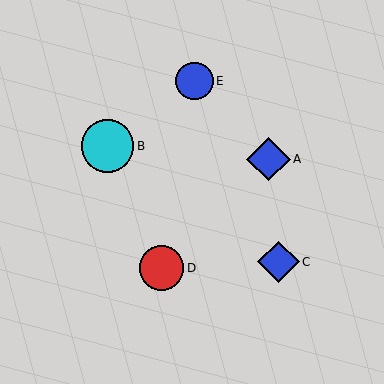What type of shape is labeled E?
Shape E is a blue circle.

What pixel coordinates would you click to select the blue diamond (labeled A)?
Click at (268, 159) to select the blue diamond A.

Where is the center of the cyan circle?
The center of the cyan circle is at (108, 146).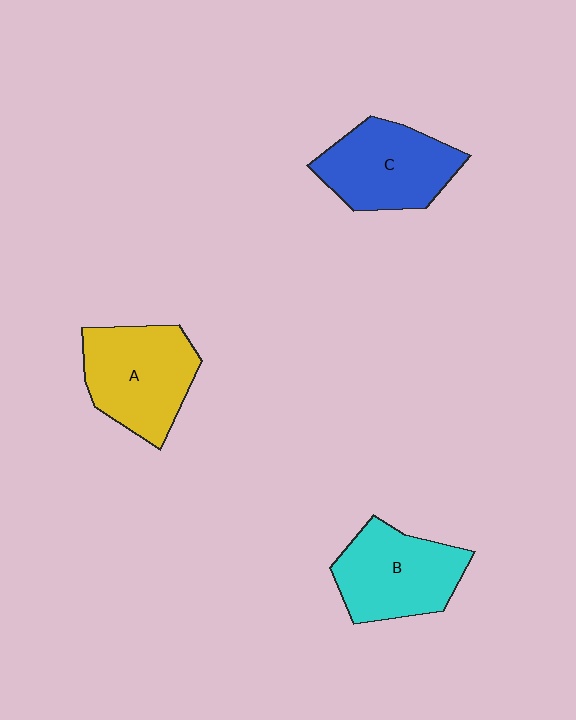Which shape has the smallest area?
Shape C (blue).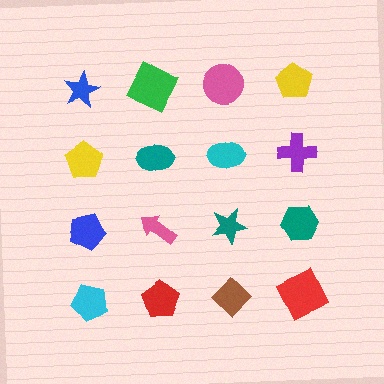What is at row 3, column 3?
A teal star.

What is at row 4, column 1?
A cyan pentagon.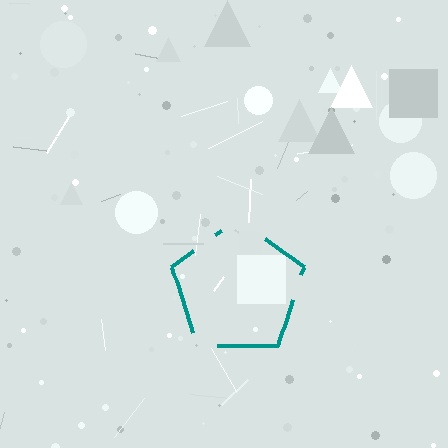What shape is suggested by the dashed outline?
The dashed outline suggests a pentagon.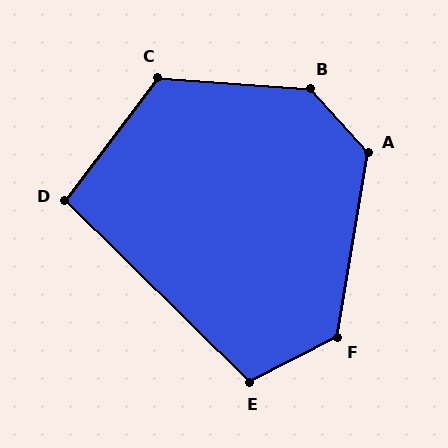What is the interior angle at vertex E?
Approximately 108 degrees (obtuse).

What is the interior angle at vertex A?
Approximately 129 degrees (obtuse).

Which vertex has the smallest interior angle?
D, at approximately 98 degrees.